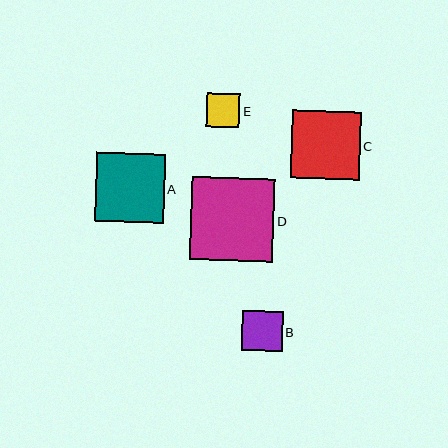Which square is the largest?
Square D is the largest with a size of approximately 83 pixels.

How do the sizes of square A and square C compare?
Square A and square C are approximately the same size.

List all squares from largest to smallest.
From largest to smallest: D, A, C, B, E.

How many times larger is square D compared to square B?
Square D is approximately 2.0 times the size of square B.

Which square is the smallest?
Square E is the smallest with a size of approximately 33 pixels.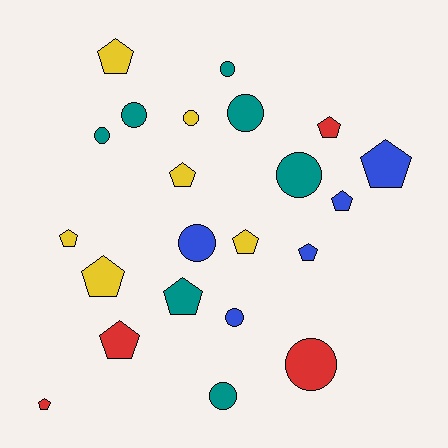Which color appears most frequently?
Teal, with 7 objects.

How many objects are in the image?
There are 22 objects.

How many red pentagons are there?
There are 3 red pentagons.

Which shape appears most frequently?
Pentagon, with 12 objects.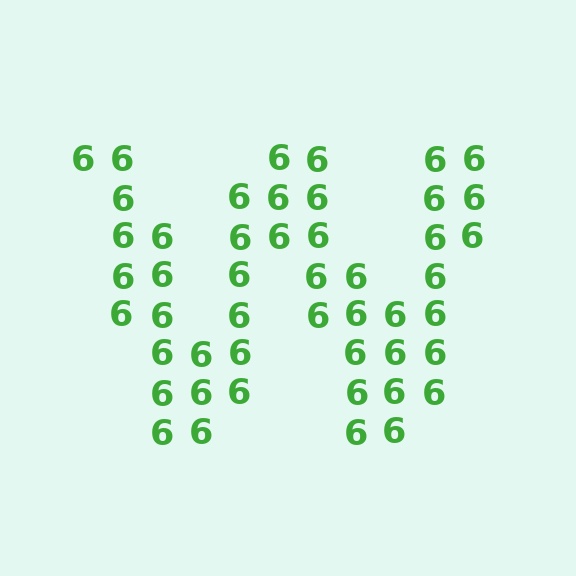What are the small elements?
The small elements are digit 6's.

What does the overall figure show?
The overall figure shows the letter W.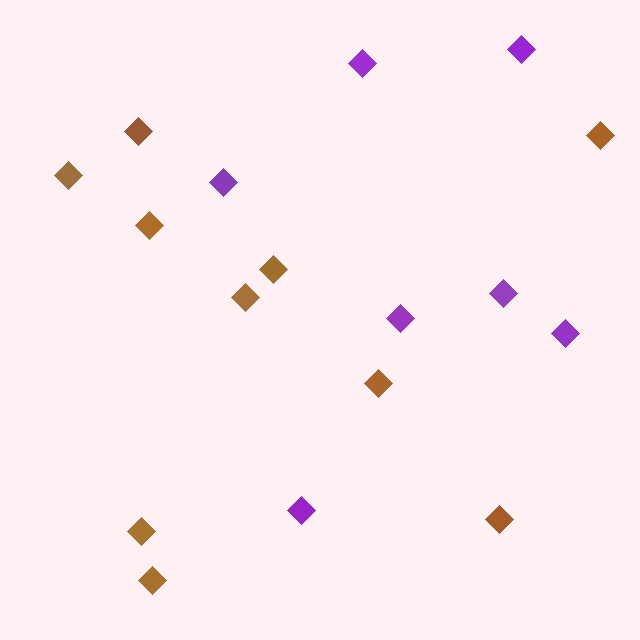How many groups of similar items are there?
There are 2 groups: one group of purple diamonds (7) and one group of brown diamonds (10).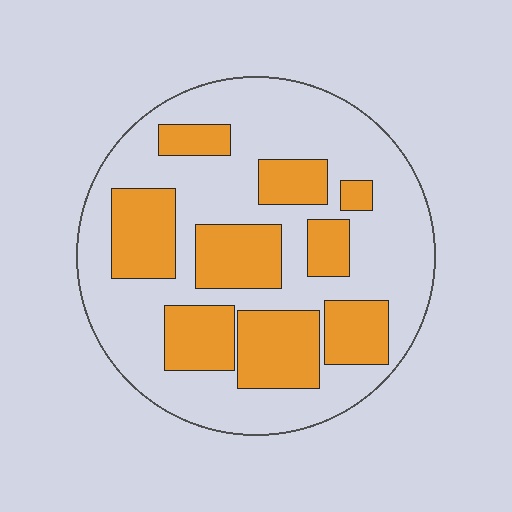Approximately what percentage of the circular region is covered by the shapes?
Approximately 35%.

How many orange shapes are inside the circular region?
9.